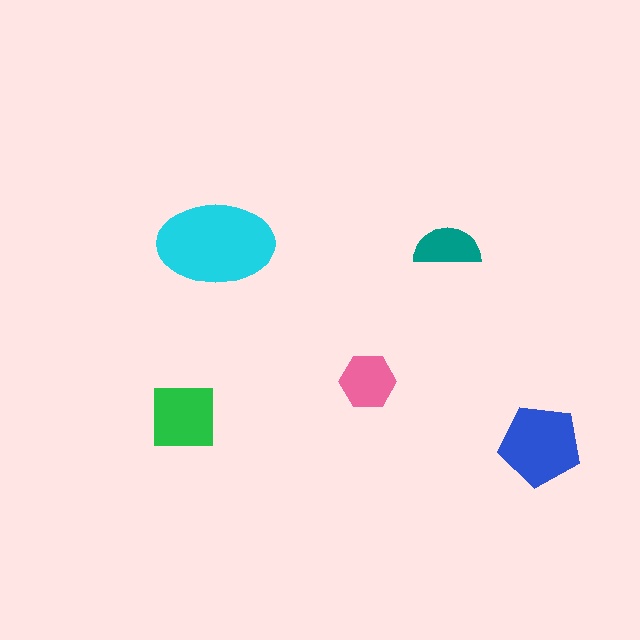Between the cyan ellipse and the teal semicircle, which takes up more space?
The cyan ellipse.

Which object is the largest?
The cyan ellipse.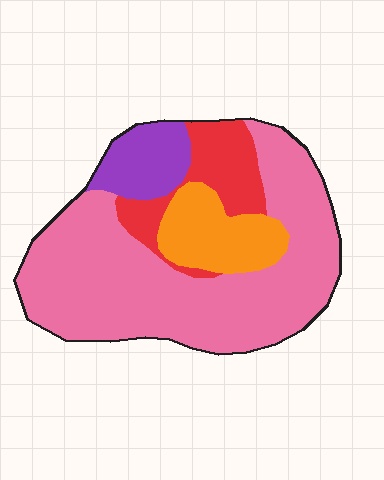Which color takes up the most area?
Pink, at roughly 60%.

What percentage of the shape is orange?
Orange takes up less than a quarter of the shape.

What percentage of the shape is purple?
Purple covers 10% of the shape.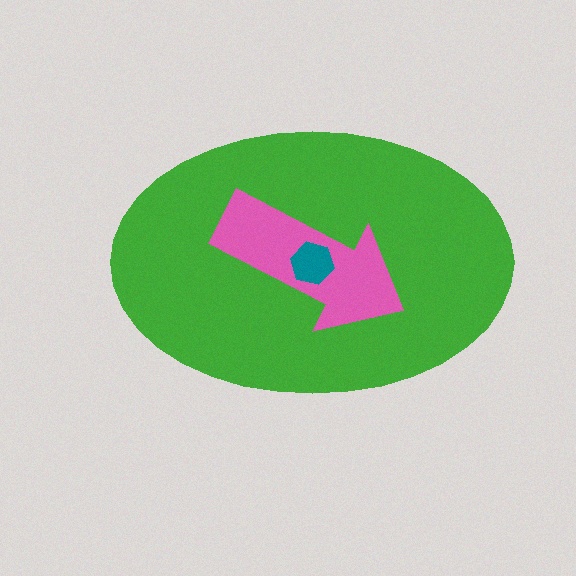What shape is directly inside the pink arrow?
The teal hexagon.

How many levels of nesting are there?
3.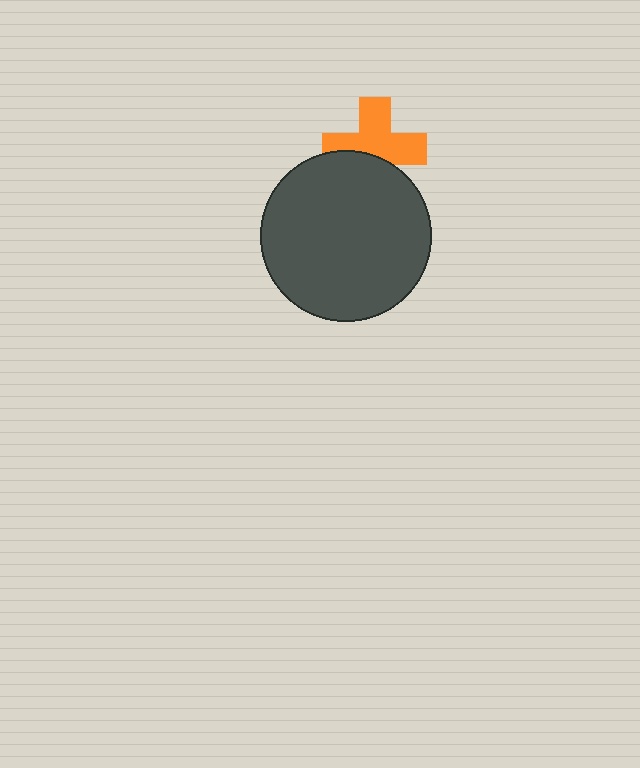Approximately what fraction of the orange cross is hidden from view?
Roughly 36% of the orange cross is hidden behind the dark gray circle.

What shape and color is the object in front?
The object in front is a dark gray circle.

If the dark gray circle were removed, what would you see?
You would see the complete orange cross.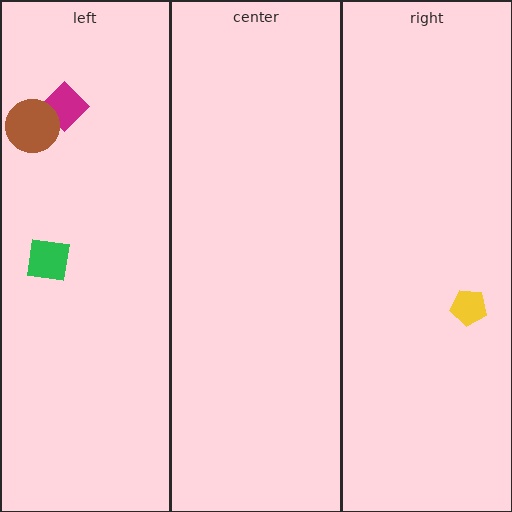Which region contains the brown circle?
The left region.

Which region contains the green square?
The left region.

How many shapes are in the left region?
3.